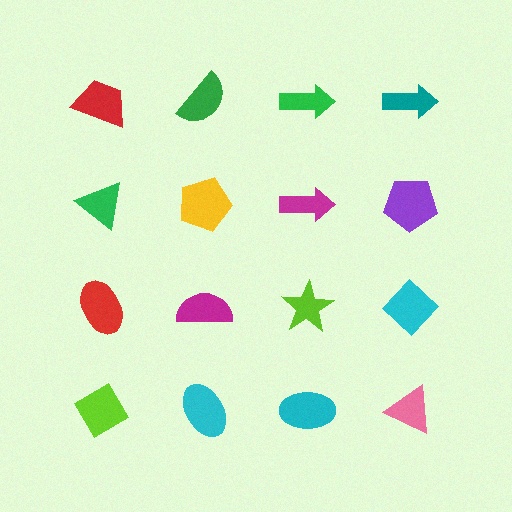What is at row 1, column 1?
A red trapezoid.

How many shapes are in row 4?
4 shapes.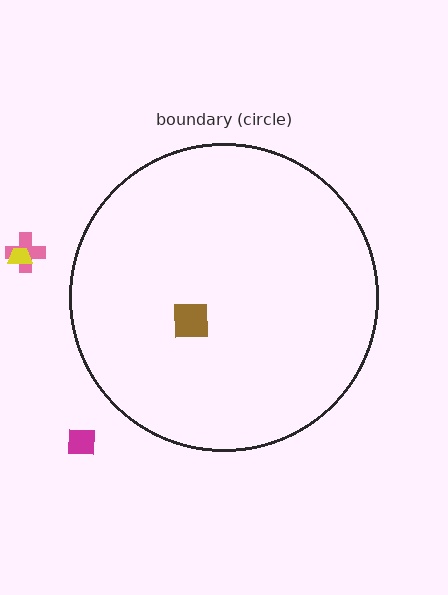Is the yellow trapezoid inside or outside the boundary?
Outside.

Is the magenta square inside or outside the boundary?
Outside.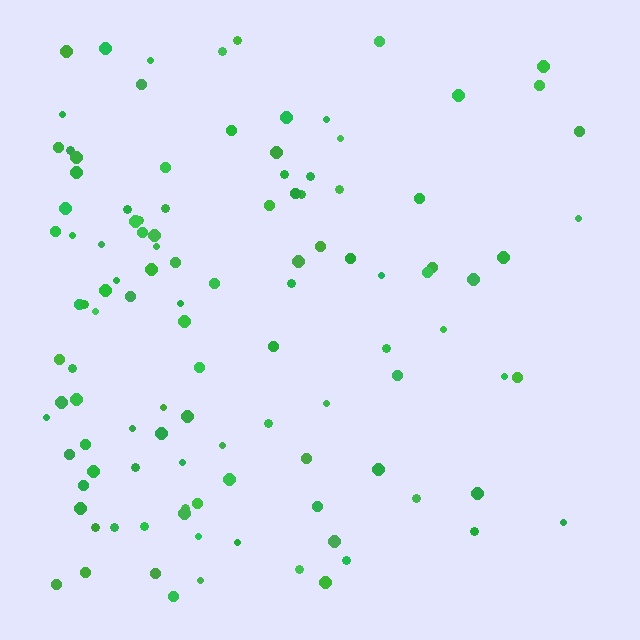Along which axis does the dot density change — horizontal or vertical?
Horizontal.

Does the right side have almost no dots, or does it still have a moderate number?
Still a moderate number, just noticeably fewer than the left.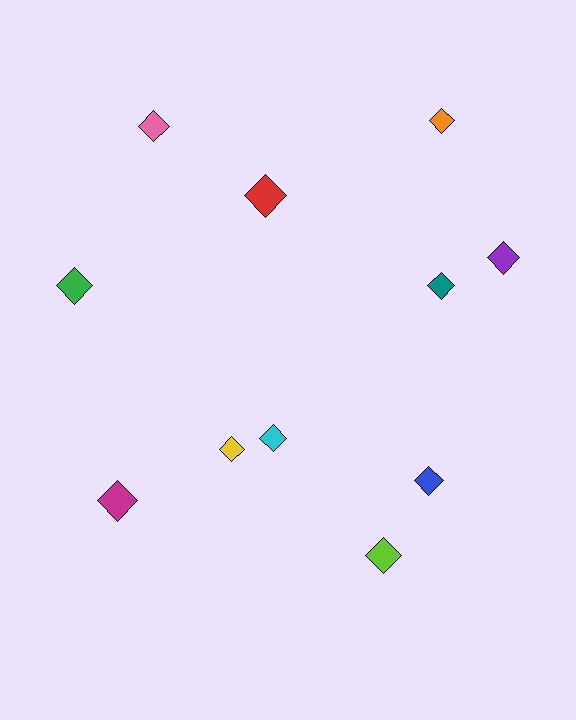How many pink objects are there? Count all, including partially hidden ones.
There is 1 pink object.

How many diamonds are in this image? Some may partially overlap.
There are 11 diamonds.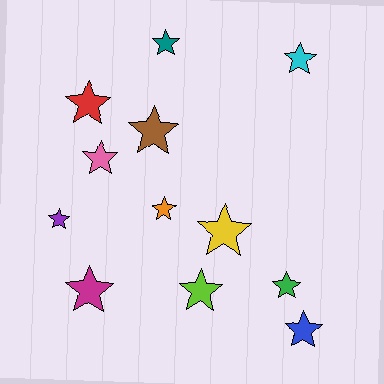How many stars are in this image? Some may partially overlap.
There are 12 stars.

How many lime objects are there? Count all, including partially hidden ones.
There is 1 lime object.